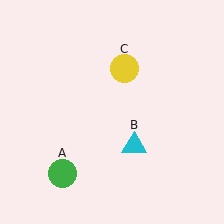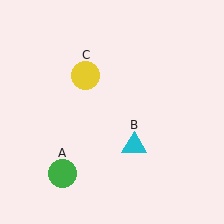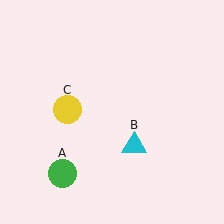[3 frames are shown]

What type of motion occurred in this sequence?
The yellow circle (object C) rotated counterclockwise around the center of the scene.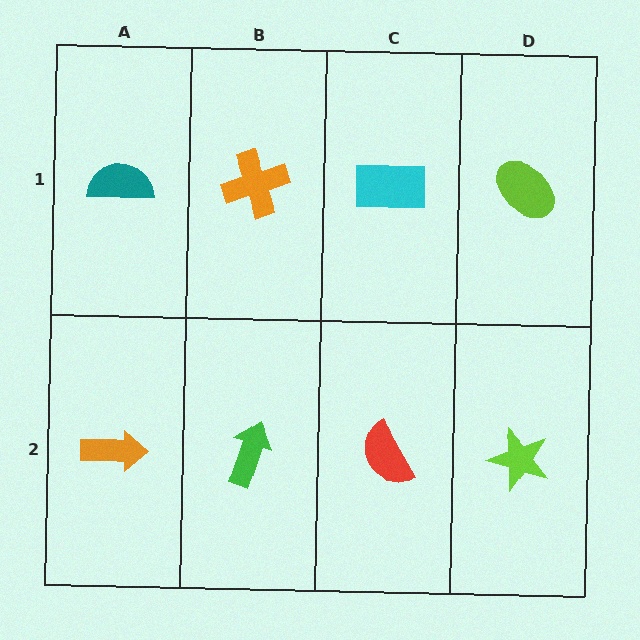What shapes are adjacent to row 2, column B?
An orange cross (row 1, column B), an orange arrow (row 2, column A), a red semicircle (row 2, column C).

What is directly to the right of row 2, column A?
A green arrow.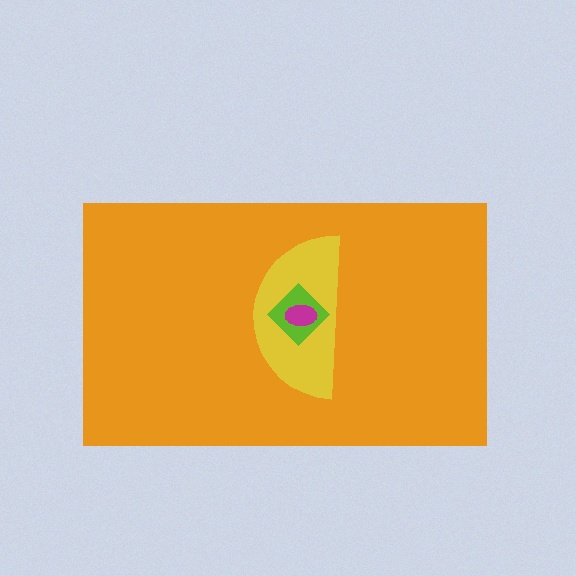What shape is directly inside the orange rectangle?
The yellow semicircle.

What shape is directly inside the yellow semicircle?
The lime diamond.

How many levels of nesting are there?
4.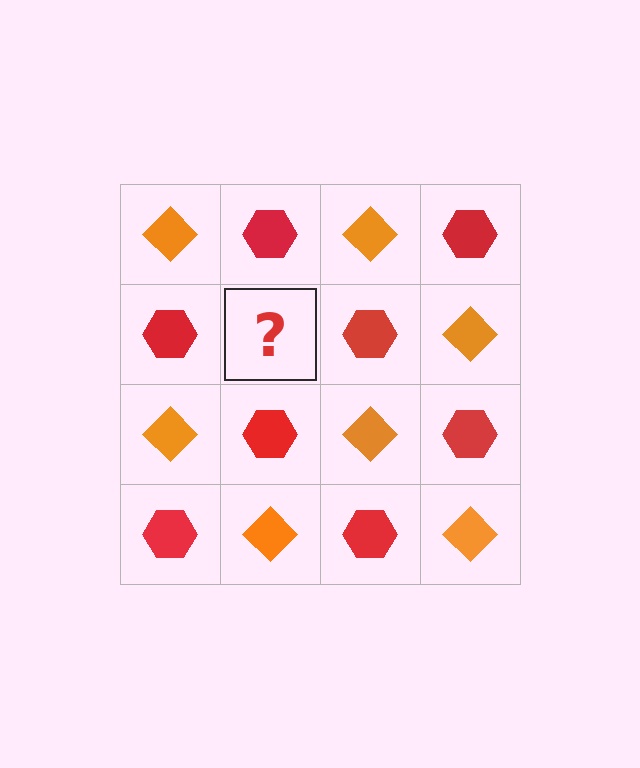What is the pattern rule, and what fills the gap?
The rule is that it alternates orange diamond and red hexagon in a checkerboard pattern. The gap should be filled with an orange diamond.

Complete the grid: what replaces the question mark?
The question mark should be replaced with an orange diamond.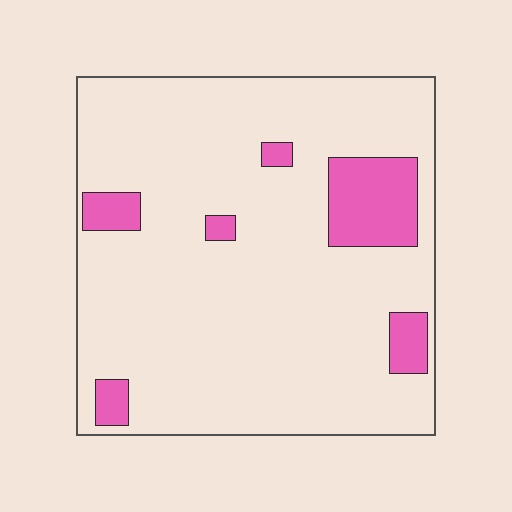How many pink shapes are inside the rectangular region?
6.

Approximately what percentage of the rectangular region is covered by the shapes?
Approximately 10%.